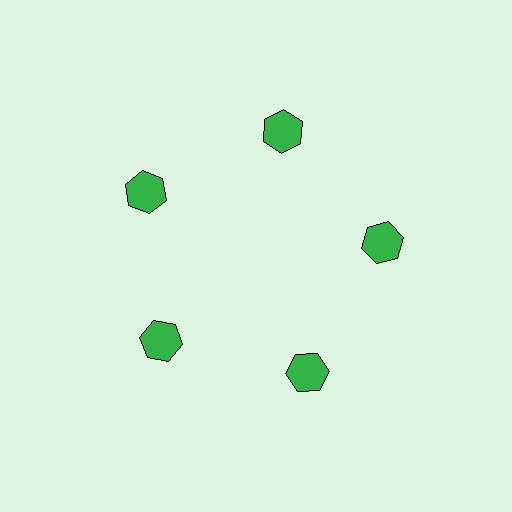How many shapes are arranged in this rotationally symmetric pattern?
There are 5 shapes, arranged in 5 groups of 1.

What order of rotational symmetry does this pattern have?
This pattern has 5-fold rotational symmetry.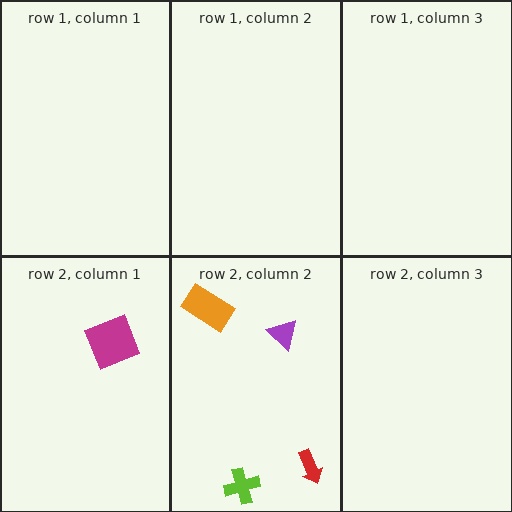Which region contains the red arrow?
The row 2, column 2 region.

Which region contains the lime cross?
The row 2, column 2 region.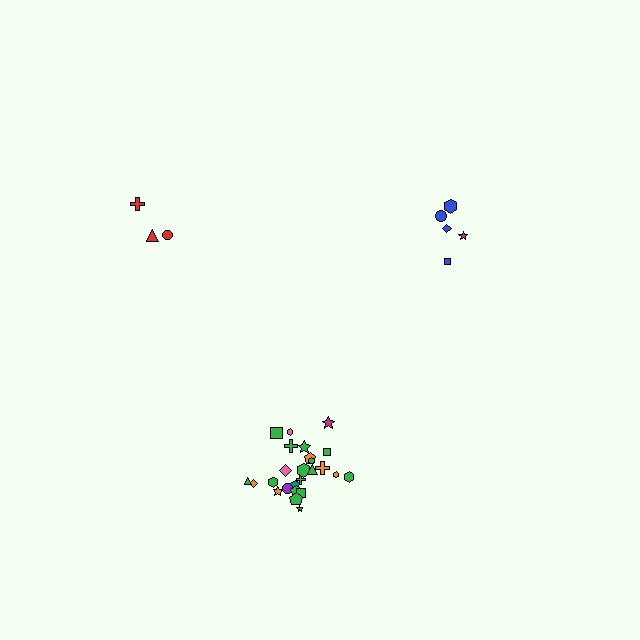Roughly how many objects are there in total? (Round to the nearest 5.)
Roughly 35 objects in total.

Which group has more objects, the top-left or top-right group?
The top-right group.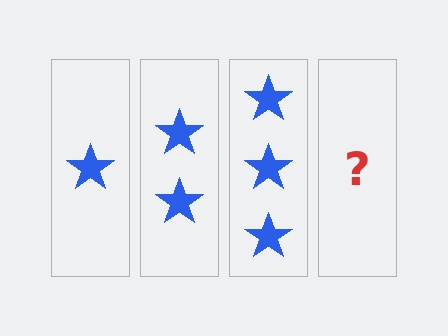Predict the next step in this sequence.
The next step is 4 stars.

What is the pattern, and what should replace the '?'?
The pattern is that each step adds one more star. The '?' should be 4 stars.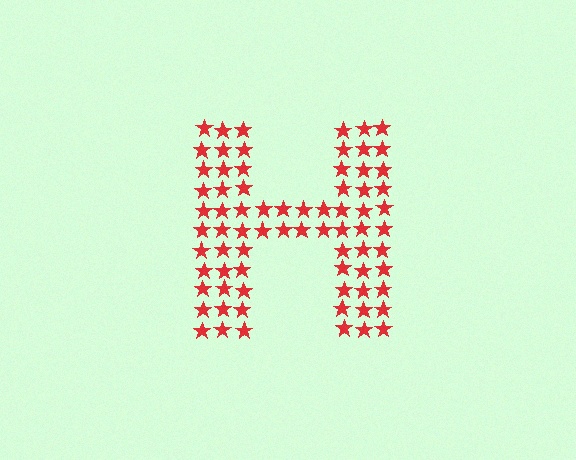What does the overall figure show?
The overall figure shows the letter H.